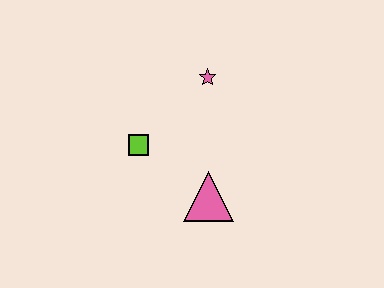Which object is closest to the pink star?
The lime square is closest to the pink star.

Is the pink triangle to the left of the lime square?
No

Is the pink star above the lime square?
Yes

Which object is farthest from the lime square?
The pink star is farthest from the lime square.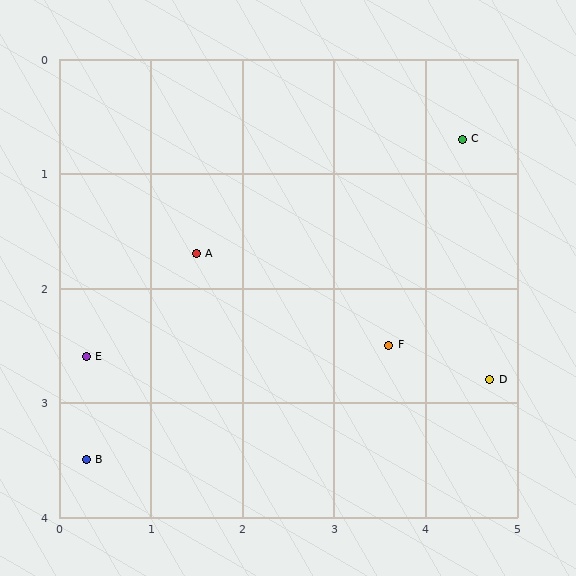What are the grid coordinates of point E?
Point E is at approximately (0.3, 2.6).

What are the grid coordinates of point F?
Point F is at approximately (3.6, 2.5).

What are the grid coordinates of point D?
Point D is at approximately (4.7, 2.8).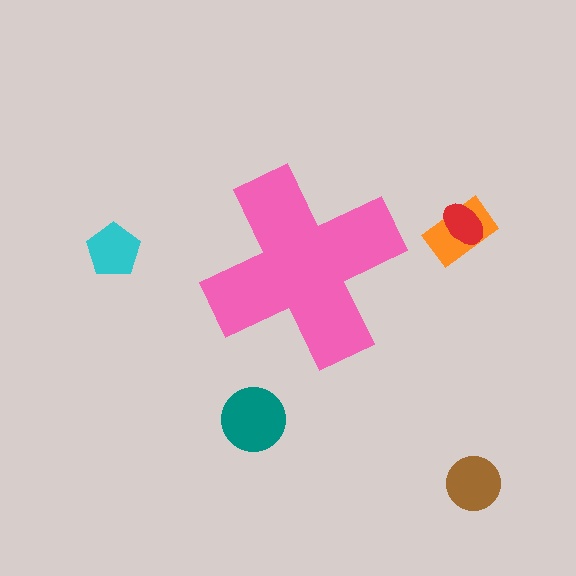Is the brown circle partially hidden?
No, the brown circle is fully visible.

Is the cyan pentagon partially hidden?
No, the cyan pentagon is fully visible.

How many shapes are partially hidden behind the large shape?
0 shapes are partially hidden.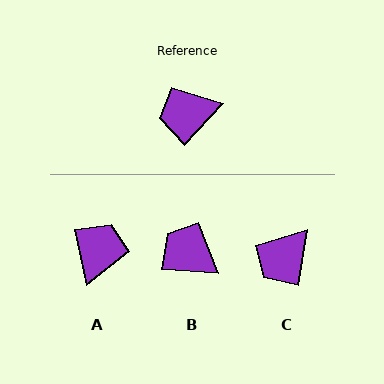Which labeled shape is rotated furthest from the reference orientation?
A, about 125 degrees away.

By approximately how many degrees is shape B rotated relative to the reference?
Approximately 51 degrees clockwise.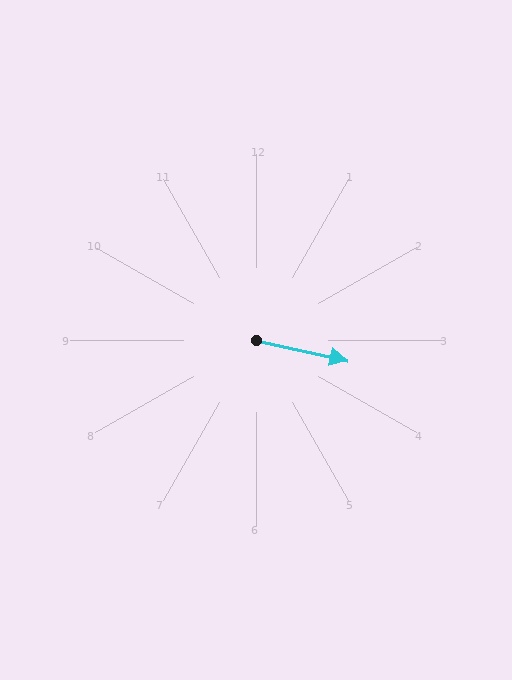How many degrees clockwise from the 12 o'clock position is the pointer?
Approximately 103 degrees.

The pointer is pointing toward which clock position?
Roughly 3 o'clock.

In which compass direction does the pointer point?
East.